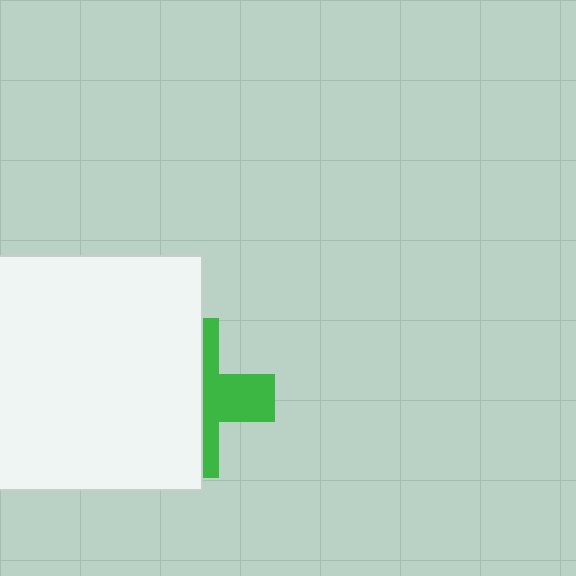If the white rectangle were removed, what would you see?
You would see the complete green cross.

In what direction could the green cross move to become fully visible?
The green cross could move right. That would shift it out from behind the white rectangle entirely.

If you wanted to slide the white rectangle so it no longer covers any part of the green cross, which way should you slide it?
Slide it left — that is the most direct way to separate the two shapes.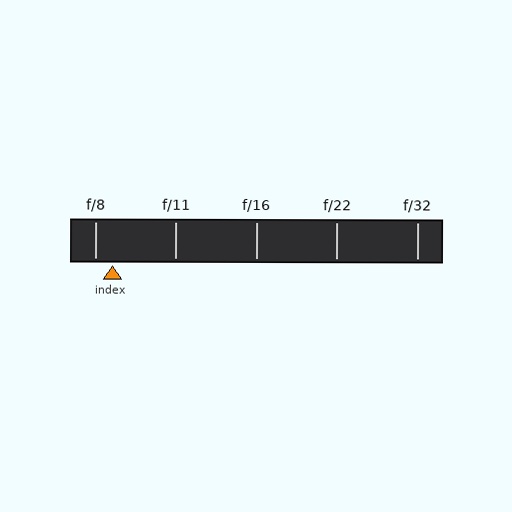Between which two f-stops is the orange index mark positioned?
The index mark is between f/8 and f/11.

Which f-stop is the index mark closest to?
The index mark is closest to f/8.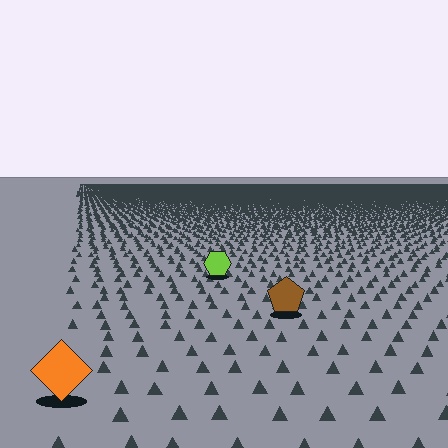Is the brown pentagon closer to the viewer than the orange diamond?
No. The orange diamond is closer — you can tell from the texture gradient: the ground texture is coarser near it.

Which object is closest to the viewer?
The orange diamond is closest. The texture marks near it are larger and more spread out.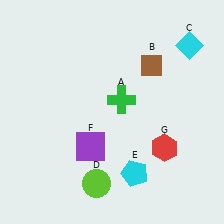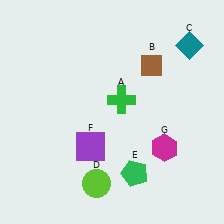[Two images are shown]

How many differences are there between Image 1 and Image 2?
There are 3 differences between the two images.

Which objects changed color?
C changed from cyan to teal. E changed from cyan to green. G changed from red to magenta.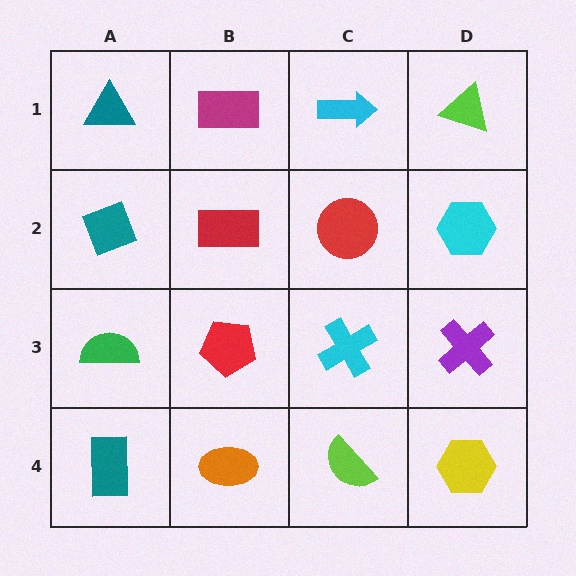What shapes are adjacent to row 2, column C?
A cyan arrow (row 1, column C), a cyan cross (row 3, column C), a red rectangle (row 2, column B), a cyan hexagon (row 2, column D).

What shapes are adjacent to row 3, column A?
A teal diamond (row 2, column A), a teal rectangle (row 4, column A), a red pentagon (row 3, column B).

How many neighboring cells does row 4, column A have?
2.